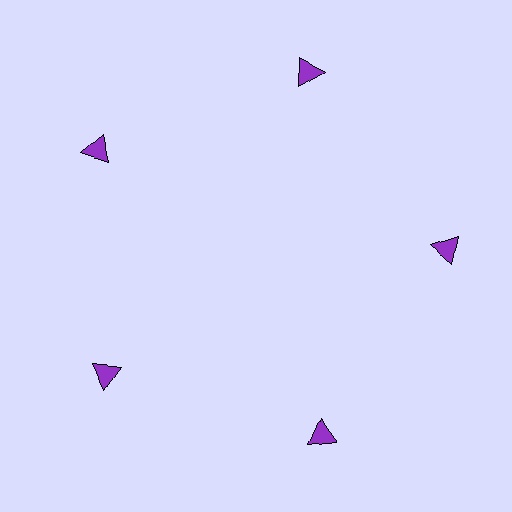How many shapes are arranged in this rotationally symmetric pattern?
There are 5 shapes, arranged in 5 groups of 1.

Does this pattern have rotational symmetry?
Yes, this pattern has 5-fold rotational symmetry. It looks the same after rotating 72 degrees around the center.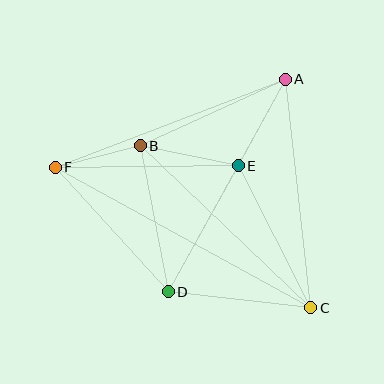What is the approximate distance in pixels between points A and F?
The distance between A and F is approximately 246 pixels.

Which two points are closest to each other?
Points B and F are closest to each other.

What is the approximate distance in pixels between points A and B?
The distance between A and B is approximately 159 pixels.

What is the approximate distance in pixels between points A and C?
The distance between A and C is approximately 230 pixels.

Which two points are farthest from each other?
Points C and F are farthest from each other.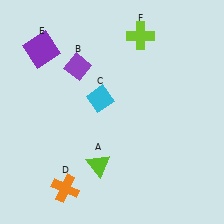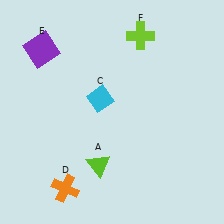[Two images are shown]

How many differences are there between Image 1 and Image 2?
There is 1 difference between the two images.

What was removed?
The purple diamond (B) was removed in Image 2.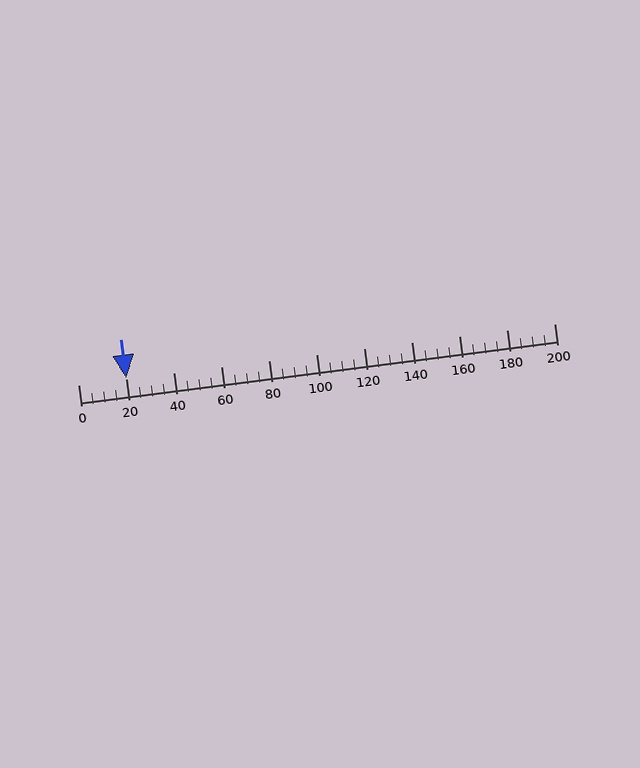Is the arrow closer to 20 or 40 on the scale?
The arrow is closer to 20.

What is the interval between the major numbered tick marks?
The major tick marks are spaced 20 units apart.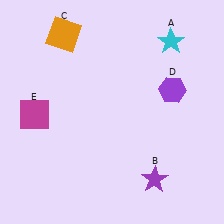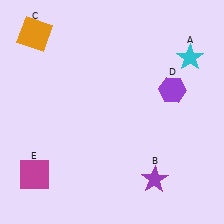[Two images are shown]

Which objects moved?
The objects that moved are: the cyan star (A), the orange square (C), the magenta square (E).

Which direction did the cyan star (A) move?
The cyan star (A) moved right.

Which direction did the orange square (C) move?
The orange square (C) moved left.